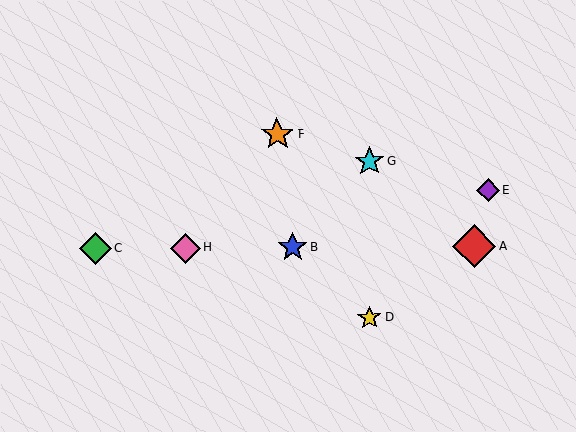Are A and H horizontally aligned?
Yes, both are at y≈246.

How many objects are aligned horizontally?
4 objects (A, B, C, H) are aligned horizontally.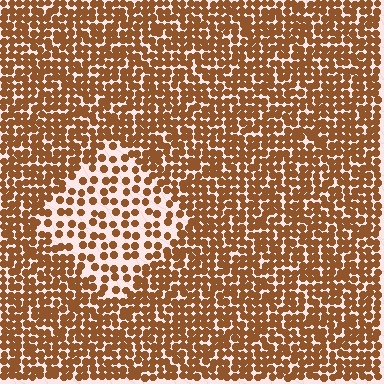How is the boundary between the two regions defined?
The boundary is defined by a change in element density (approximately 2.1x ratio). All elements are the same color, size, and shape.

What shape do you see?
I see a diamond.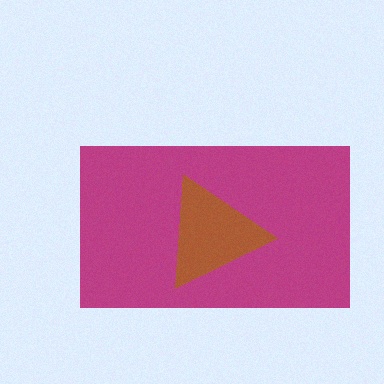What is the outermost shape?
The magenta rectangle.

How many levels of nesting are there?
2.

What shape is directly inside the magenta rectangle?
The brown triangle.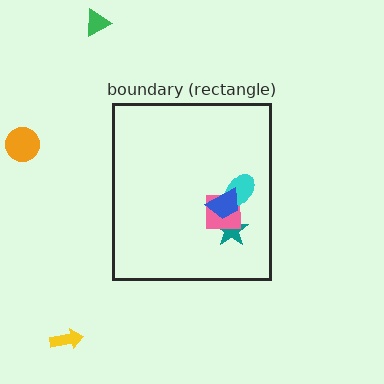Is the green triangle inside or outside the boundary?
Outside.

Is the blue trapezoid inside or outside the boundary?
Inside.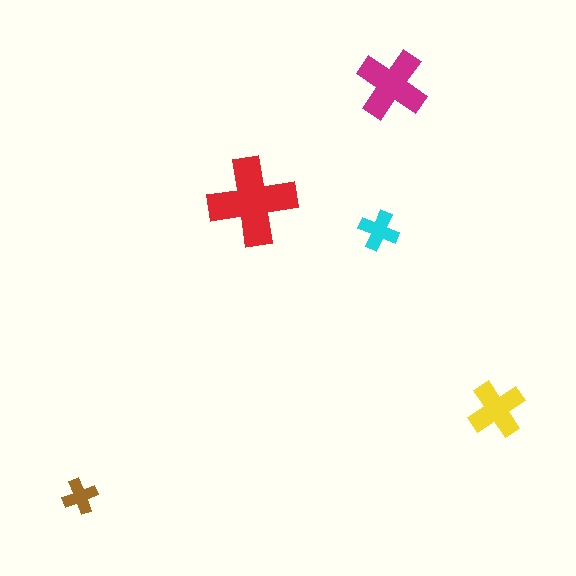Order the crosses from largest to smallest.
the red one, the magenta one, the yellow one, the cyan one, the brown one.